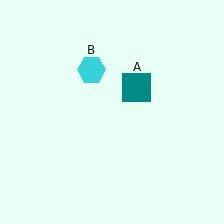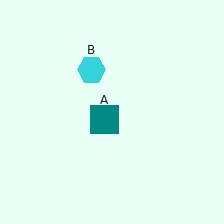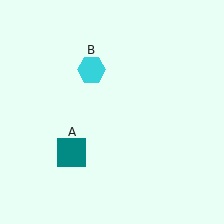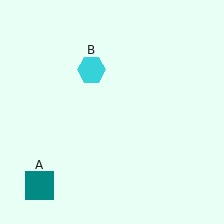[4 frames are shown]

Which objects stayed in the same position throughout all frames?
Cyan hexagon (object B) remained stationary.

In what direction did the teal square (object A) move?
The teal square (object A) moved down and to the left.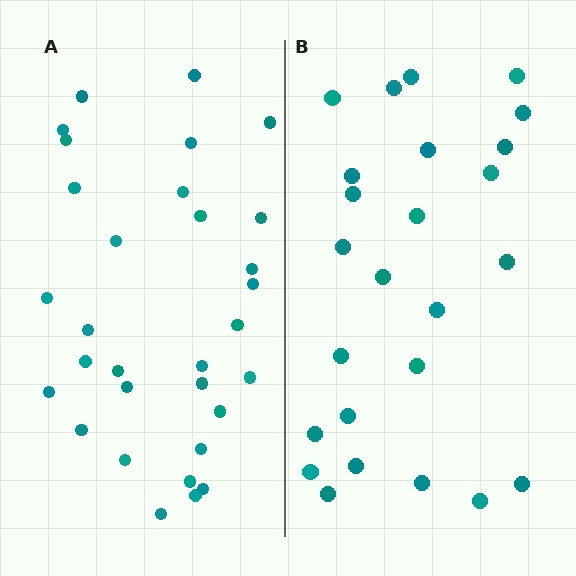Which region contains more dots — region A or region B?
Region A (the left region) has more dots.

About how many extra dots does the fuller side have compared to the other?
Region A has about 6 more dots than region B.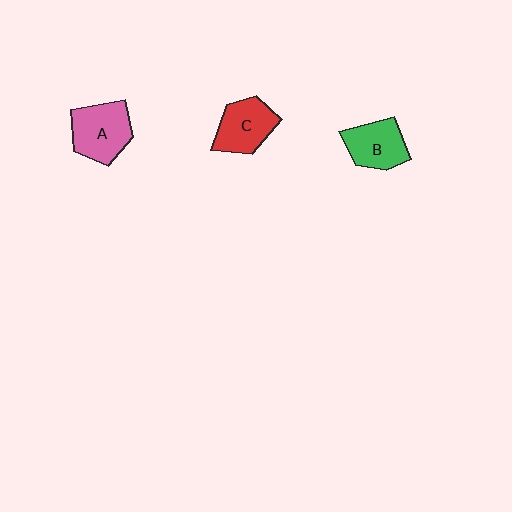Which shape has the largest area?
Shape A (pink).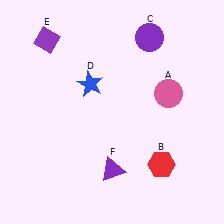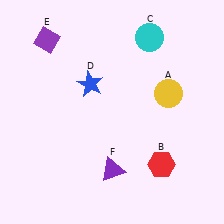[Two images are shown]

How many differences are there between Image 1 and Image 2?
There are 2 differences between the two images.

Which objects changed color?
A changed from pink to yellow. C changed from purple to cyan.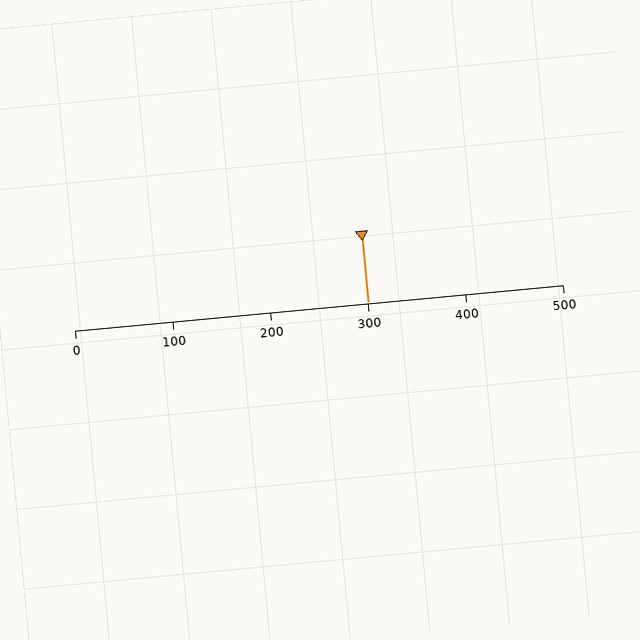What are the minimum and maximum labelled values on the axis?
The axis runs from 0 to 500.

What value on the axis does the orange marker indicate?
The marker indicates approximately 300.